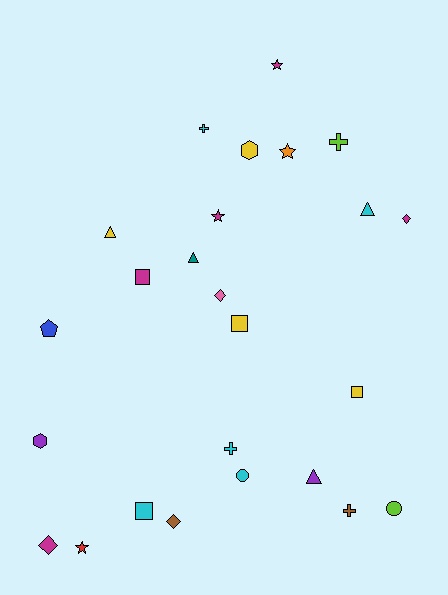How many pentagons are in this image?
There is 1 pentagon.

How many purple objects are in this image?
There are 2 purple objects.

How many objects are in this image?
There are 25 objects.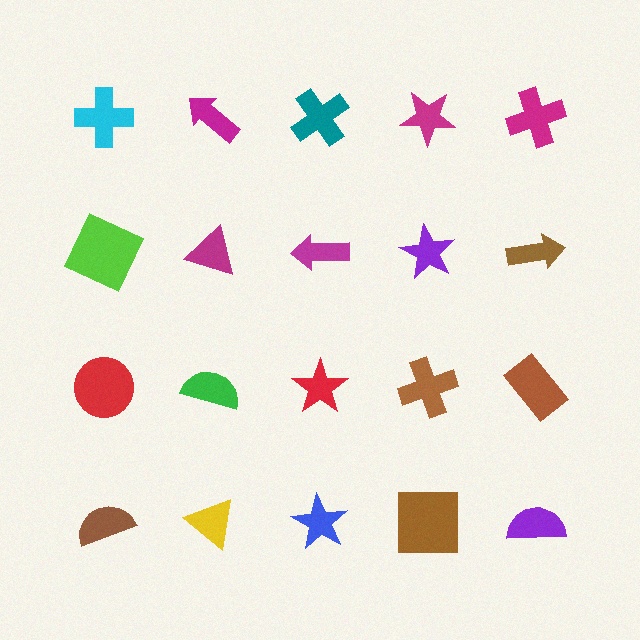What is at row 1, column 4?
A magenta star.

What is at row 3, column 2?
A green semicircle.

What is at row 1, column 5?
A magenta cross.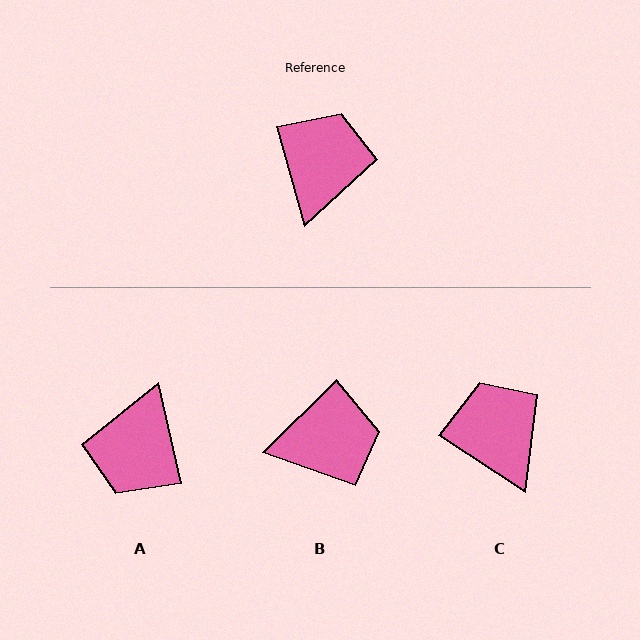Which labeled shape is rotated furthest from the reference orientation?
A, about 177 degrees away.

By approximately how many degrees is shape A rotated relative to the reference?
Approximately 177 degrees counter-clockwise.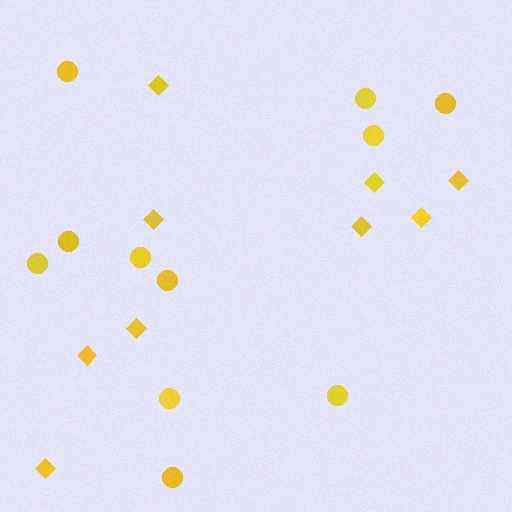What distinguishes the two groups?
There are 2 groups: one group of diamonds (9) and one group of circles (11).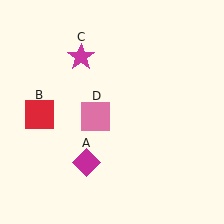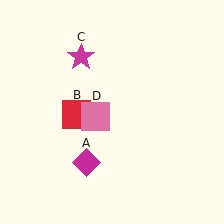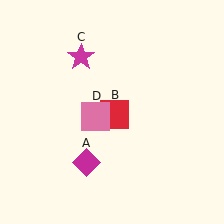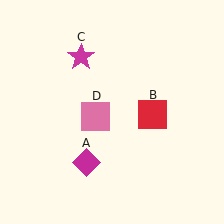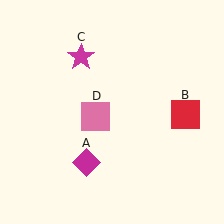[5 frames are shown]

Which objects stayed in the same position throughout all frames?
Magenta diamond (object A) and magenta star (object C) and pink square (object D) remained stationary.